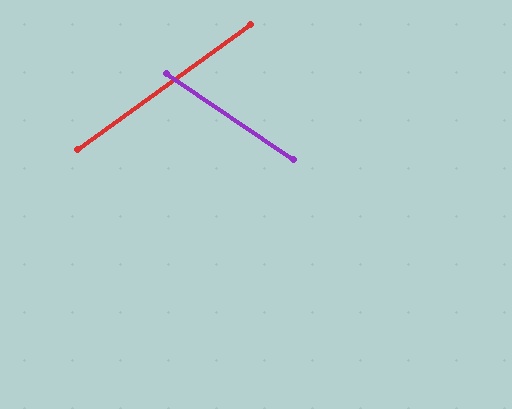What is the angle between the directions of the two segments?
Approximately 70 degrees.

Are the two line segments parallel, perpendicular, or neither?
Neither parallel nor perpendicular — they differ by about 70°.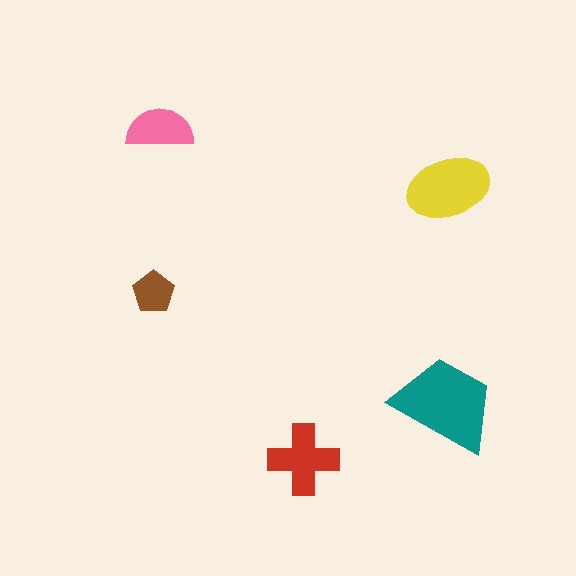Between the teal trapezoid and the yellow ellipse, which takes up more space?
The teal trapezoid.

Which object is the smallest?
The brown pentagon.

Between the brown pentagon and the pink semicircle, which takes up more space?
The pink semicircle.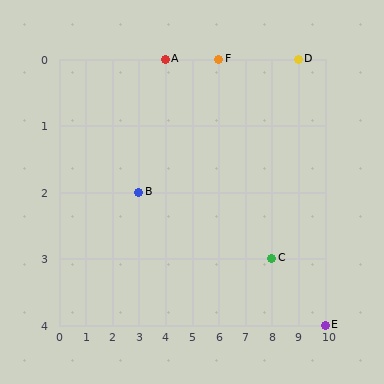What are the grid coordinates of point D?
Point D is at grid coordinates (9, 0).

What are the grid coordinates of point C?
Point C is at grid coordinates (8, 3).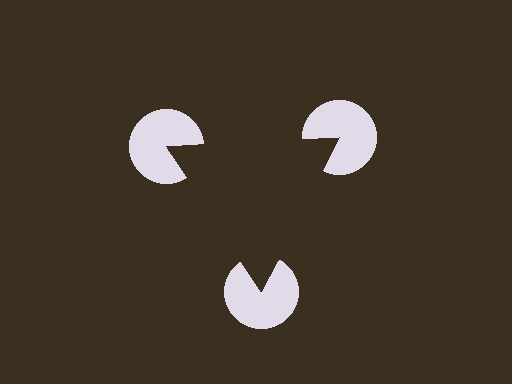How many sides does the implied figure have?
3 sides.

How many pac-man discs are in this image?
There are 3 — one at each vertex of the illusory triangle.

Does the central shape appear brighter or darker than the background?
It typically appears slightly darker than the background, even though no actual brightness change is drawn.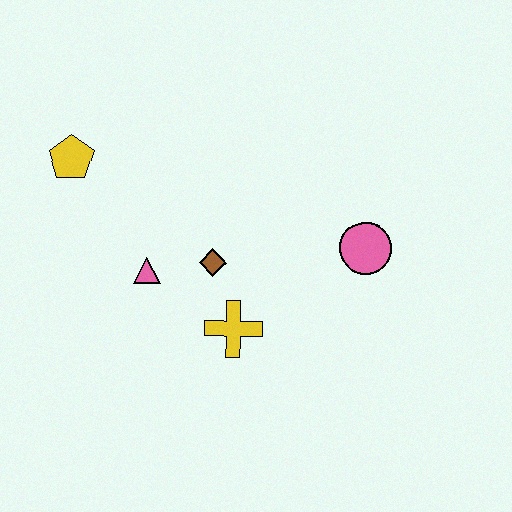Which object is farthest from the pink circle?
The yellow pentagon is farthest from the pink circle.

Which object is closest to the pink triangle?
The brown diamond is closest to the pink triangle.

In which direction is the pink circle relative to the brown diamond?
The pink circle is to the right of the brown diamond.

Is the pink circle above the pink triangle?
Yes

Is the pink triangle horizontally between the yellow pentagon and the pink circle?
Yes